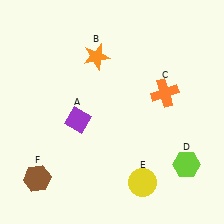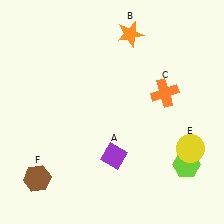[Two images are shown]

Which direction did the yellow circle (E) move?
The yellow circle (E) moved right.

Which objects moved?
The objects that moved are: the purple diamond (A), the orange star (B), the yellow circle (E).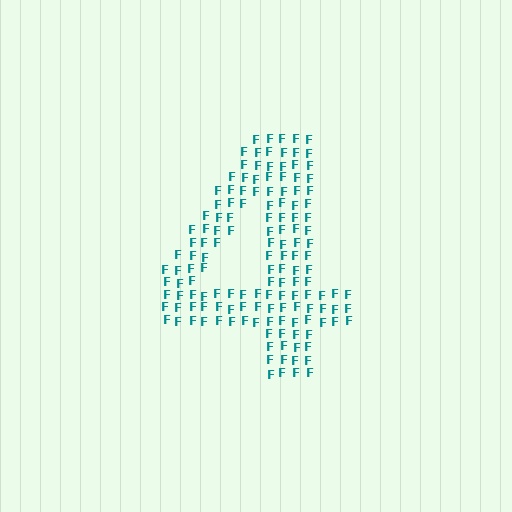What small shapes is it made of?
It is made of small letter F's.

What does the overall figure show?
The overall figure shows the digit 4.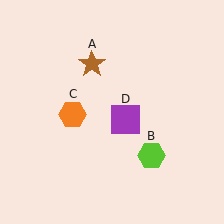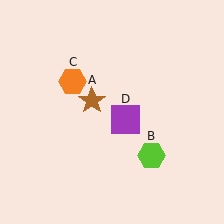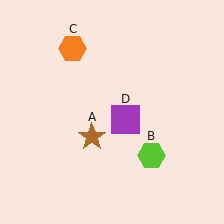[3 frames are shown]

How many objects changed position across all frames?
2 objects changed position: brown star (object A), orange hexagon (object C).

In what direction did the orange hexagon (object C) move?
The orange hexagon (object C) moved up.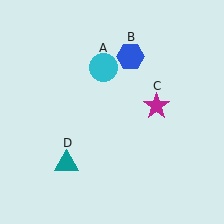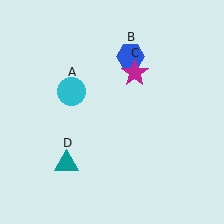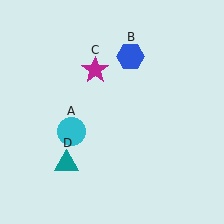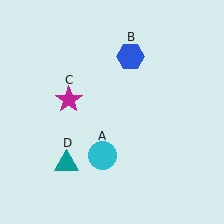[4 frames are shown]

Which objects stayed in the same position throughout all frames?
Blue hexagon (object B) and teal triangle (object D) remained stationary.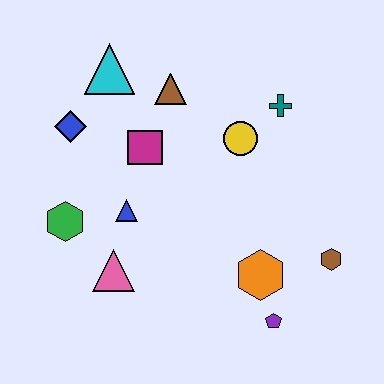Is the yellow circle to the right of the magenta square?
Yes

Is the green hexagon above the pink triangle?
Yes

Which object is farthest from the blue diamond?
The brown hexagon is farthest from the blue diamond.